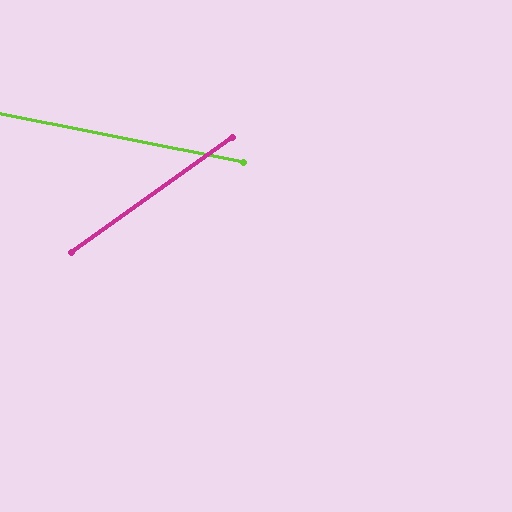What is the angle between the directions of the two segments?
Approximately 46 degrees.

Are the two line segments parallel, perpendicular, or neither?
Neither parallel nor perpendicular — they differ by about 46°.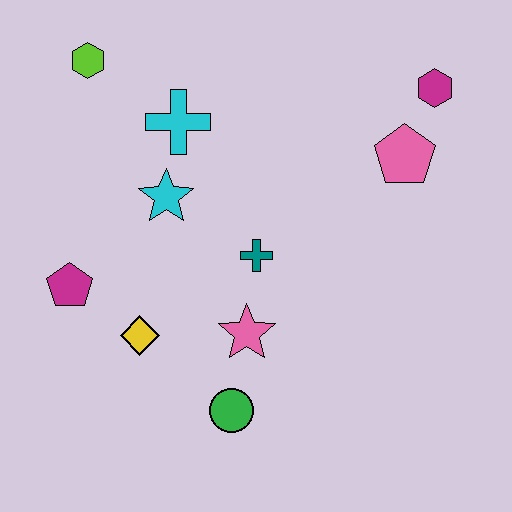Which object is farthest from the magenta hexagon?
The magenta pentagon is farthest from the magenta hexagon.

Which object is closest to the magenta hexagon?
The pink pentagon is closest to the magenta hexagon.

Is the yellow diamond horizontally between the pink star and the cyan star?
No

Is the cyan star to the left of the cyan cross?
Yes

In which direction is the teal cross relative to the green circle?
The teal cross is above the green circle.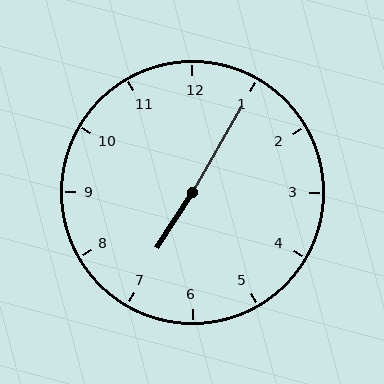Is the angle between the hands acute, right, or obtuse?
It is obtuse.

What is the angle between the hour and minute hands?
Approximately 178 degrees.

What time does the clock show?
7:05.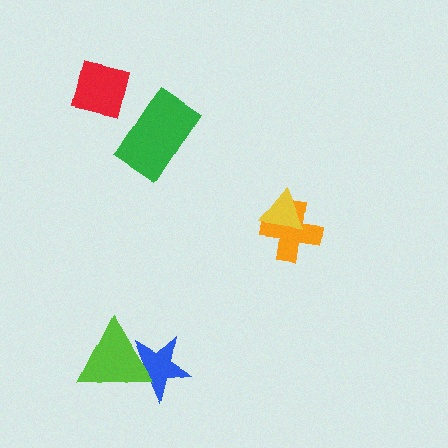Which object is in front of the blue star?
The lime triangle is in front of the blue star.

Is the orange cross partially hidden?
Yes, it is partially covered by another shape.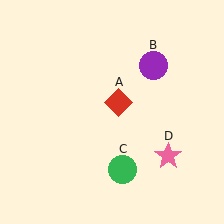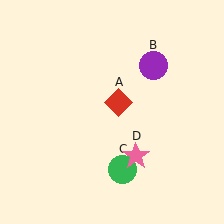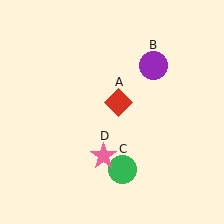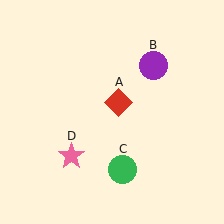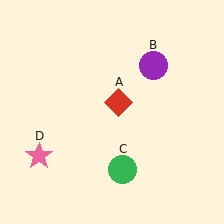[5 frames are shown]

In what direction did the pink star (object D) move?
The pink star (object D) moved left.